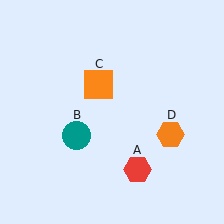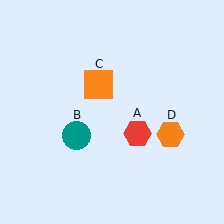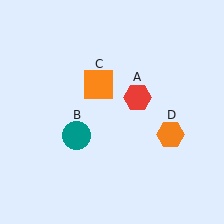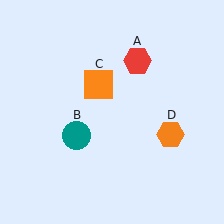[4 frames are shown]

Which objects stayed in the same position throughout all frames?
Teal circle (object B) and orange square (object C) and orange hexagon (object D) remained stationary.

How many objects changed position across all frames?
1 object changed position: red hexagon (object A).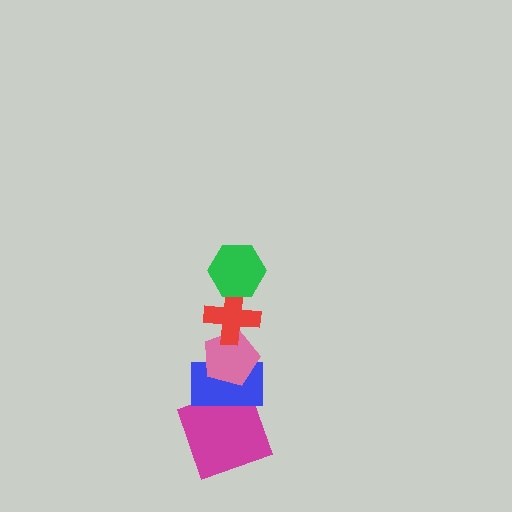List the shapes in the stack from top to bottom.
From top to bottom: the green hexagon, the red cross, the pink pentagon, the blue rectangle, the magenta square.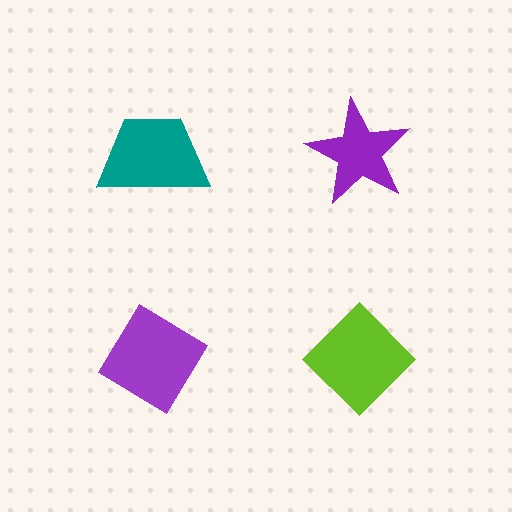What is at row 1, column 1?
A teal trapezoid.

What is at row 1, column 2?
A purple star.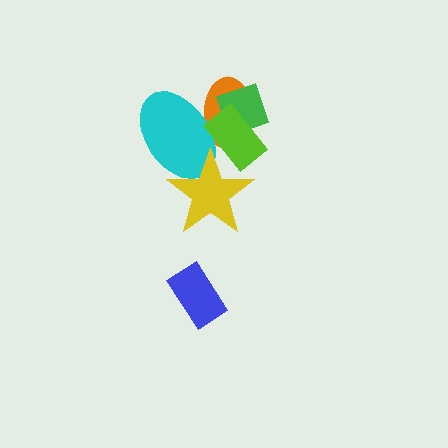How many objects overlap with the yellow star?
2 objects overlap with the yellow star.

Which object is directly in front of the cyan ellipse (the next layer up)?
The green diamond is directly in front of the cyan ellipse.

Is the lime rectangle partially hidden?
Yes, it is partially covered by another shape.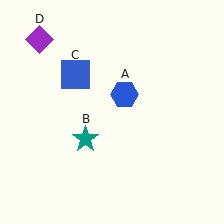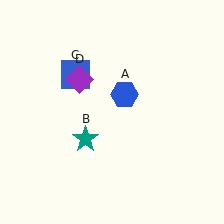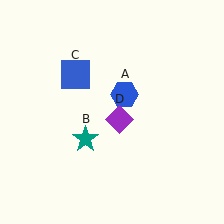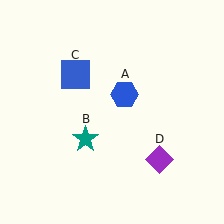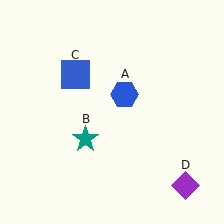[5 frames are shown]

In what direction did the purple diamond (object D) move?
The purple diamond (object D) moved down and to the right.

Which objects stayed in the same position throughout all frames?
Blue hexagon (object A) and teal star (object B) and blue square (object C) remained stationary.